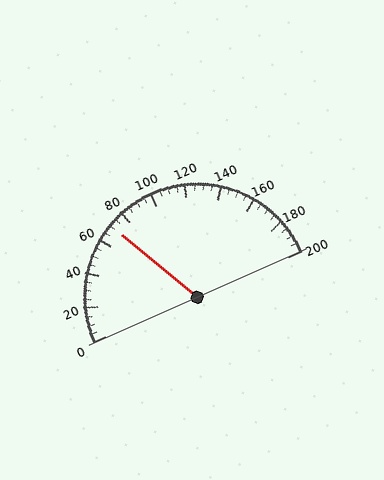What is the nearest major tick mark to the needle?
The nearest major tick mark is 80.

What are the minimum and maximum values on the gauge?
The gauge ranges from 0 to 200.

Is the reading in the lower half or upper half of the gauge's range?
The reading is in the lower half of the range (0 to 200).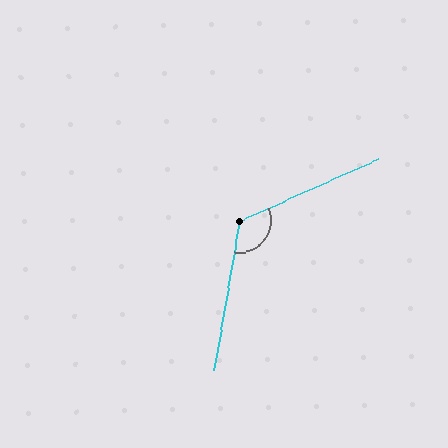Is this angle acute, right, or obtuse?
It is obtuse.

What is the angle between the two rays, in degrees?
Approximately 124 degrees.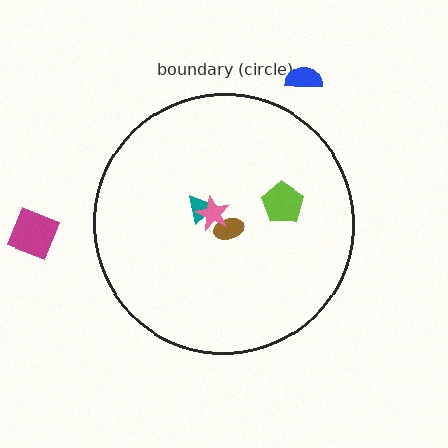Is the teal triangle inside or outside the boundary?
Inside.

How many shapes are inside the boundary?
4 inside, 2 outside.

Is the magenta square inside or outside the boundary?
Outside.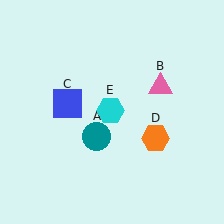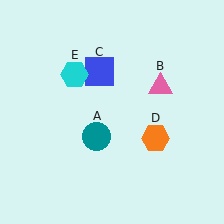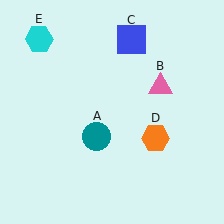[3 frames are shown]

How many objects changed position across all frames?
2 objects changed position: blue square (object C), cyan hexagon (object E).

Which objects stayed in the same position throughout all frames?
Teal circle (object A) and pink triangle (object B) and orange hexagon (object D) remained stationary.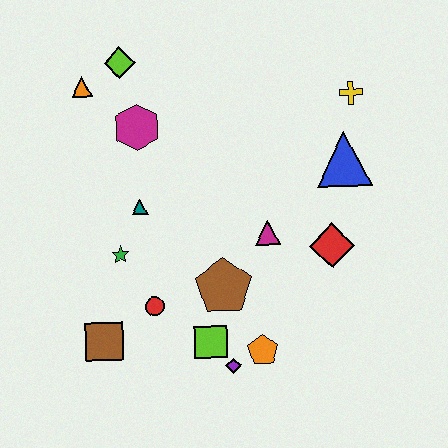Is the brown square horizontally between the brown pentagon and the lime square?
No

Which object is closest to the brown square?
The red circle is closest to the brown square.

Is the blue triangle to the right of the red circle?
Yes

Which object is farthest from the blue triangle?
The brown square is farthest from the blue triangle.